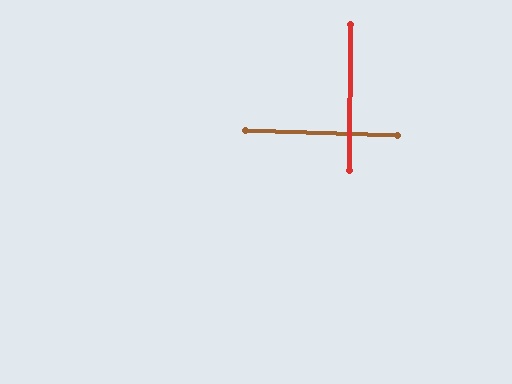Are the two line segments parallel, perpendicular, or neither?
Perpendicular — they meet at approximately 88°.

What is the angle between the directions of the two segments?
Approximately 88 degrees.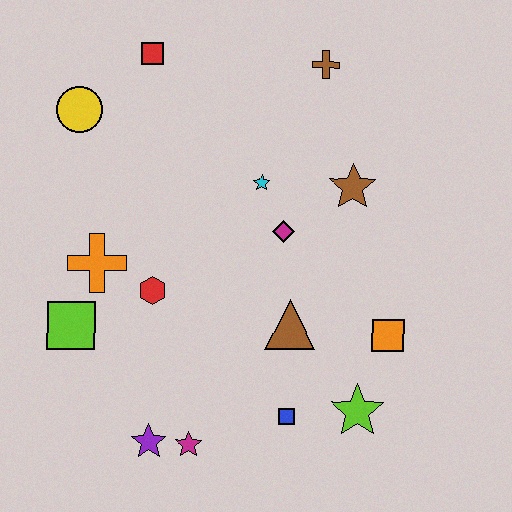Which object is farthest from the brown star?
The purple star is farthest from the brown star.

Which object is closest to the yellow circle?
The red square is closest to the yellow circle.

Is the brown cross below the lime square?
No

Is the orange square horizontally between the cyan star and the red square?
No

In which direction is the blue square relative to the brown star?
The blue square is below the brown star.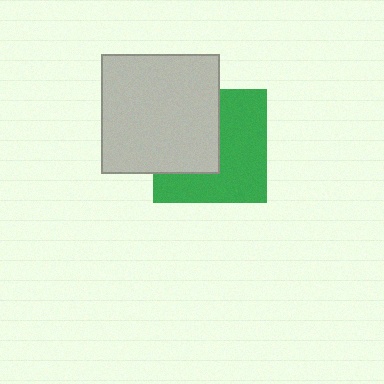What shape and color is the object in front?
The object in front is a light gray square.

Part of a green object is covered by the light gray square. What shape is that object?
It is a square.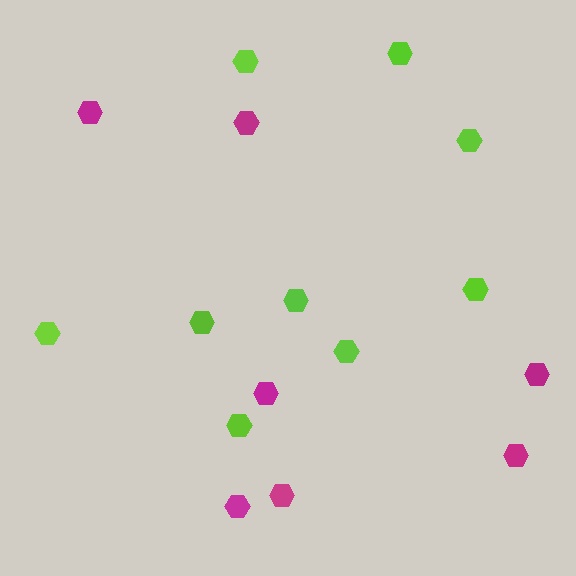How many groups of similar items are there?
There are 2 groups: one group of magenta hexagons (7) and one group of lime hexagons (9).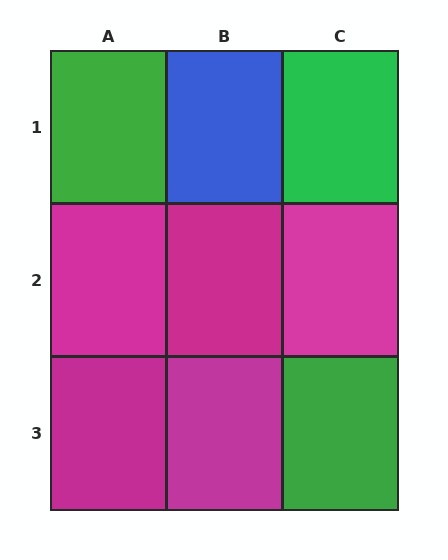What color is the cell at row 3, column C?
Green.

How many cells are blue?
1 cell is blue.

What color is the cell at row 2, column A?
Magenta.